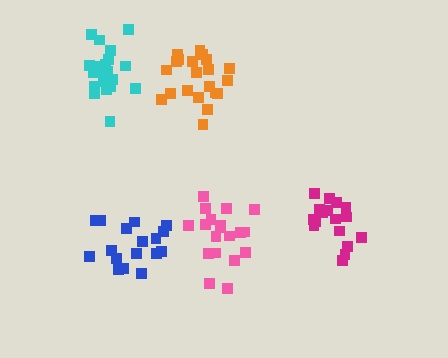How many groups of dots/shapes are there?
There are 5 groups.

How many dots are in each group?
Group 1: 17 dots, Group 2: 20 dots, Group 3: 17 dots, Group 4: 21 dots, Group 5: 21 dots (96 total).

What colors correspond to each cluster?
The clusters are colored: magenta, pink, blue, orange, cyan.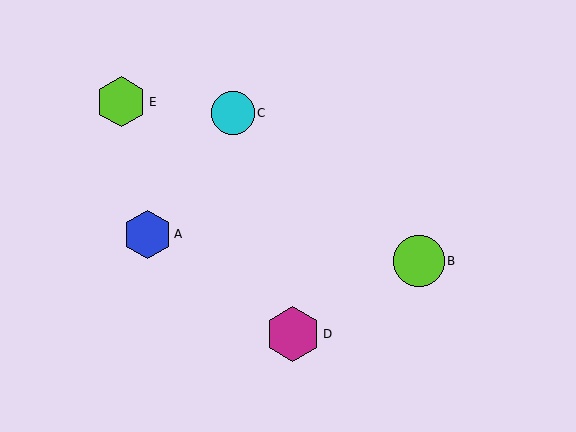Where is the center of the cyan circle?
The center of the cyan circle is at (233, 113).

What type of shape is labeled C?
Shape C is a cyan circle.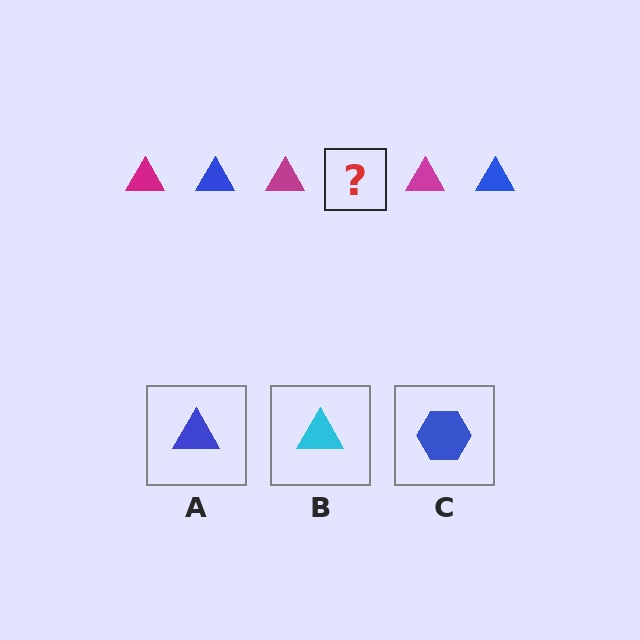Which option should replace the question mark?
Option A.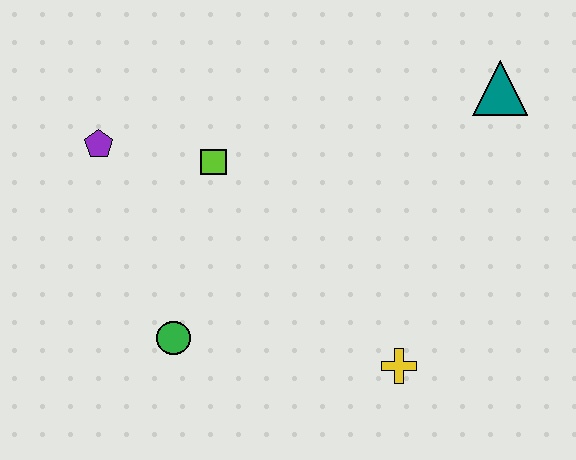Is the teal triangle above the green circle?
Yes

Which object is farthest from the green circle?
The teal triangle is farthest from the green circle.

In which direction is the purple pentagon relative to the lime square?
The purple pentagon is to the left of the lime square.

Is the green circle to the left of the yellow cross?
Yes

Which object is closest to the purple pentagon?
The lime square is closest to the purple pentagon.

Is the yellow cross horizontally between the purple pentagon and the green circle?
No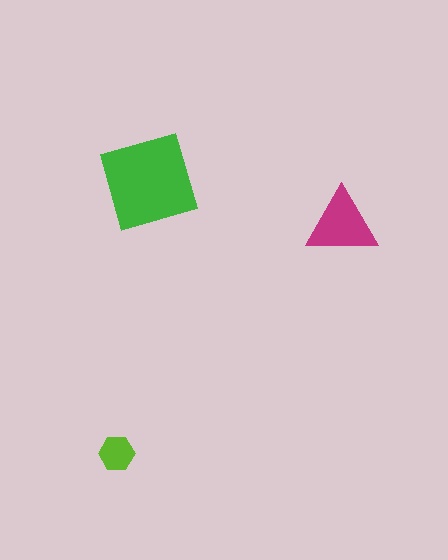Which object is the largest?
The green diamond.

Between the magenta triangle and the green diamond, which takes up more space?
The green diamond.